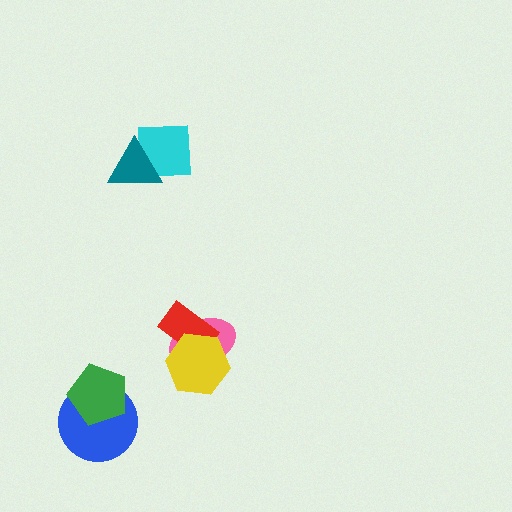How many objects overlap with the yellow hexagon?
2 objects overlap with the yellow hexagon.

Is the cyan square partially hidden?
Yes, it is partially covered by another shape.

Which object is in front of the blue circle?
The green pentagon is in front of the blue circle.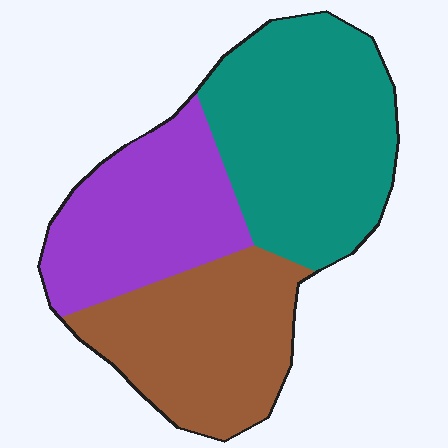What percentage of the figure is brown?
Brown covers roughly 30% of the figure.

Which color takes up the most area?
Teal, at roughly 40%.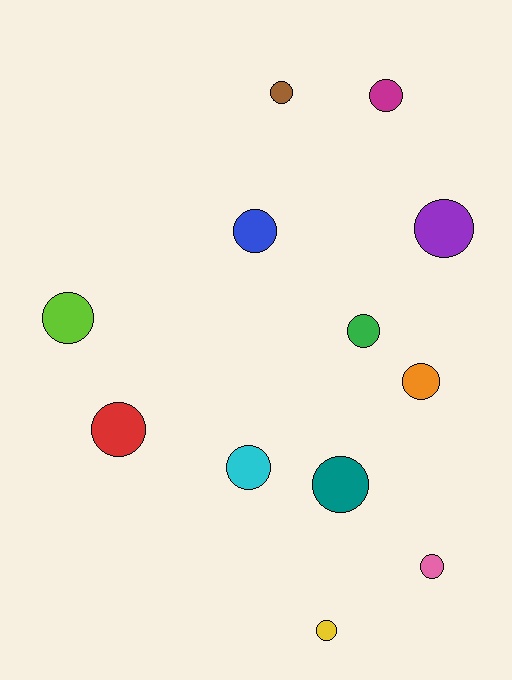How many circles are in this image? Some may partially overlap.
There are 12 circles.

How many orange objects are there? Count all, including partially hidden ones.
There is 1 orange object.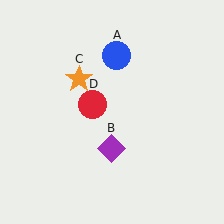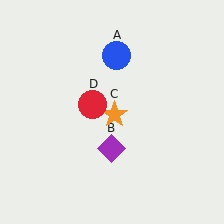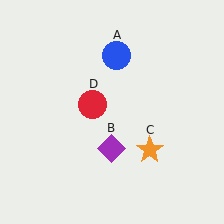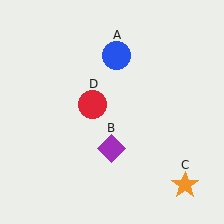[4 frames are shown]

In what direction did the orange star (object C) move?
The orange star (object C) moved down and to the right.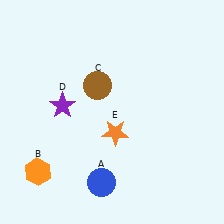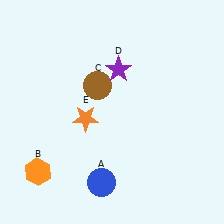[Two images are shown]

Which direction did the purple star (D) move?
The purple star (D) moved right.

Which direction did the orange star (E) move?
The orange star (E) moved left.